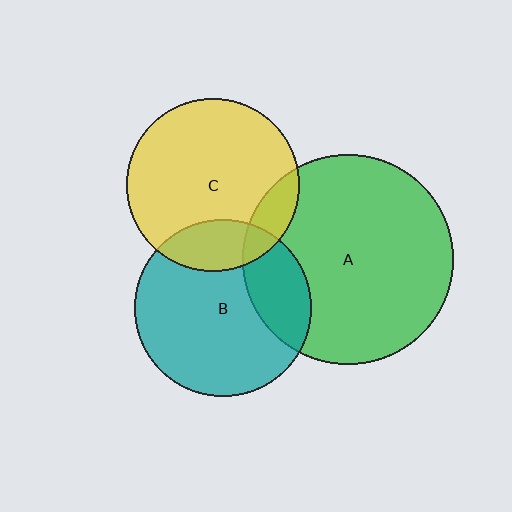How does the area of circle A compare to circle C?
Approximately 1.5 times.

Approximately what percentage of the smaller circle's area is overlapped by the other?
Approximately 15%.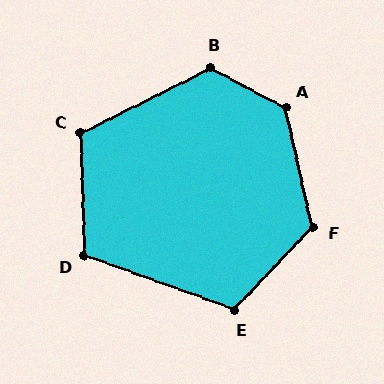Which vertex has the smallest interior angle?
D, at approximately 111 degrees.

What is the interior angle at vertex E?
Approximately 114 degrees (obtuse).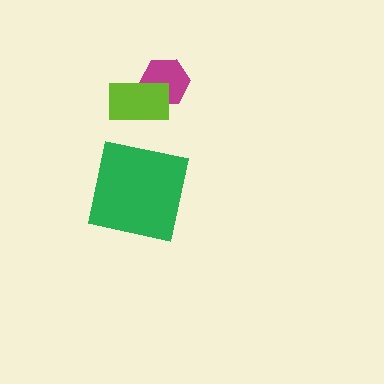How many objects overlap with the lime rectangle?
1 object overlaps with the lime rectangle.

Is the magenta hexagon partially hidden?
Yes, it is partially covered by another shape.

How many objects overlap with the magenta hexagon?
1 object overlaps with the magenta hexagon.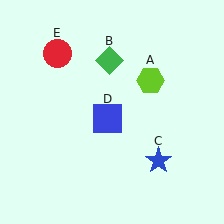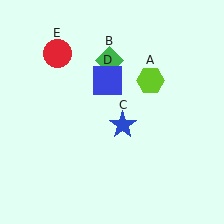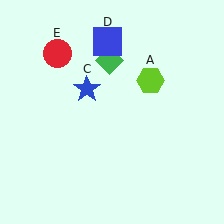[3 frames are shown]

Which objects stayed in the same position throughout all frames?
Lime hexagon (object A) and green diamond (object B) and red circle (object E) remained stationary.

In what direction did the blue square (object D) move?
The blue square (object D) moved up.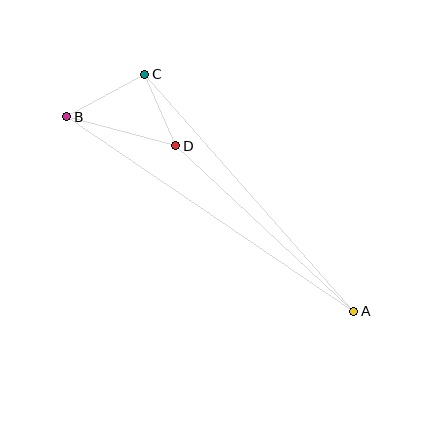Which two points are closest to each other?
Points C and D are closest to each other.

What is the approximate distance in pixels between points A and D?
The distance between A and D is approximately 243 pixels.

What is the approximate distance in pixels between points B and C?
The distance between B and C is approximately 89 pixels.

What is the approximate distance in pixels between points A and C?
The distance between A and C is approximately 316 pixels.